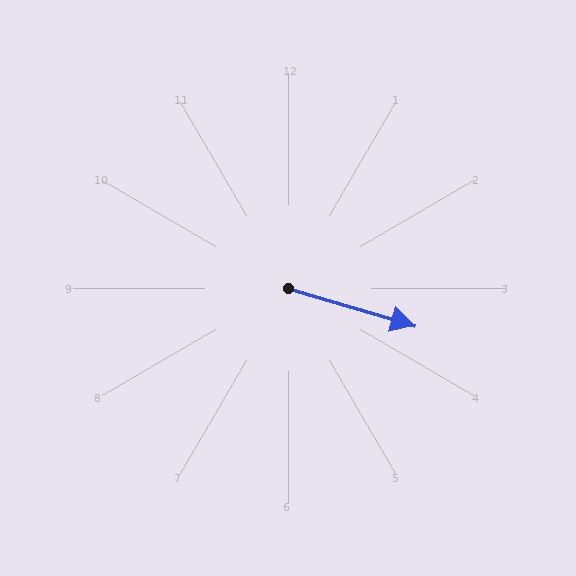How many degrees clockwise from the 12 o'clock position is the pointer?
Approximately 106 degrees.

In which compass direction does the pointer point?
East.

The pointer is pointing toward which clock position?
Roughly 4 o'clock.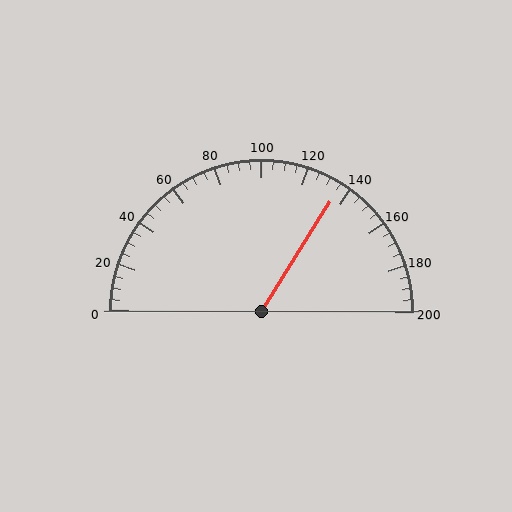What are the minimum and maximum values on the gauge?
The gauge ranges from 0 to 200.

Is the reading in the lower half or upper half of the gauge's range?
The reading is in the upper half of the range (0 to 200).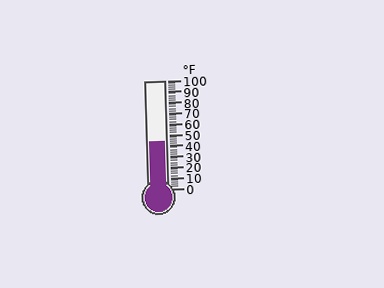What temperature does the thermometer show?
The thermometer shows approximately 44°F.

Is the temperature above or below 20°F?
The temperature is above 20°F.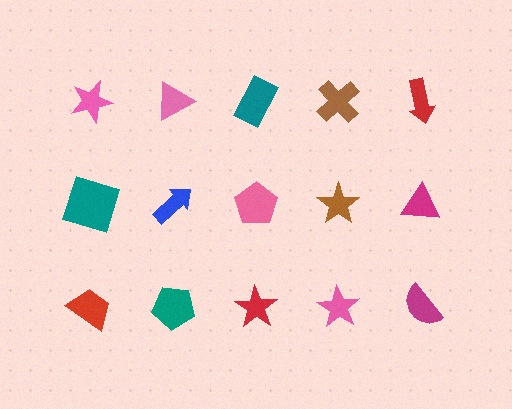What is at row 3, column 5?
A magenta semicircle.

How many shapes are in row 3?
5 shapes.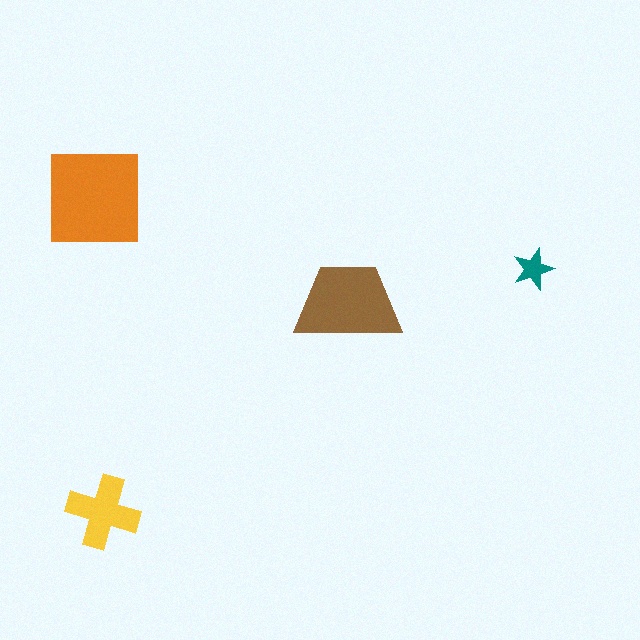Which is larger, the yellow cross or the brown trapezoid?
The brown trapezoid.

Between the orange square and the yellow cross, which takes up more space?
The orange square.